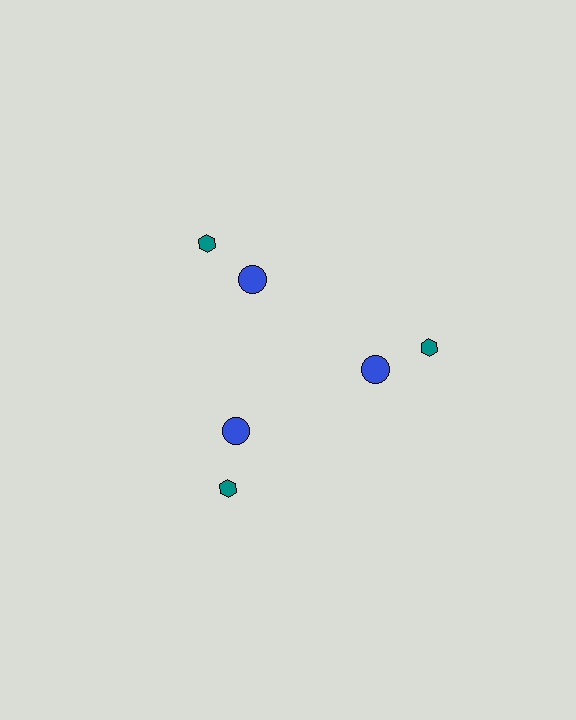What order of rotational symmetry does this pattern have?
This pattern has 3-fold rotational symmetry.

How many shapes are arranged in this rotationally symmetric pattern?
There are 6 shapes, arranged in 3 groups of 2.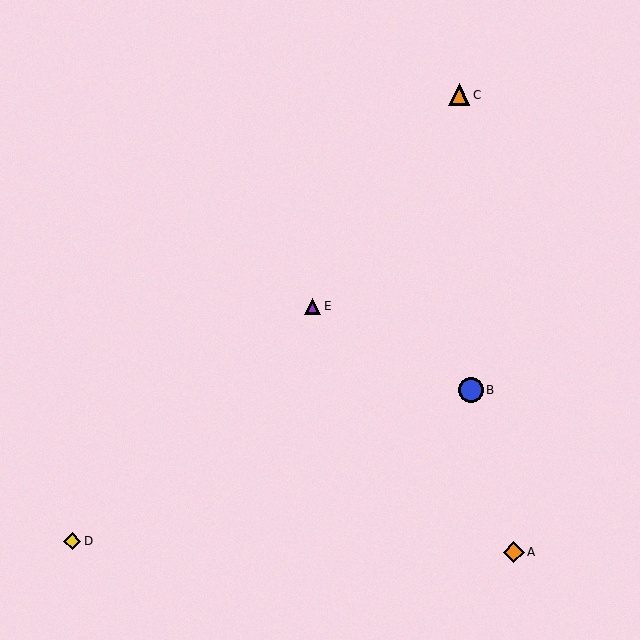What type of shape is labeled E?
Shape E is a purple triangle.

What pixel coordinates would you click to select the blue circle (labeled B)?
Click at (471, 390) to select the blue circle B.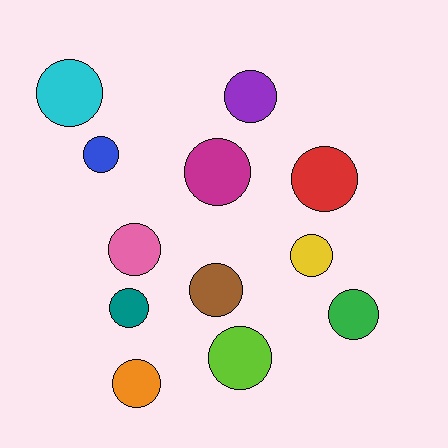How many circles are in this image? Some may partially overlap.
There are 12 circles.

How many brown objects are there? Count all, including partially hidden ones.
There is 1 brown object.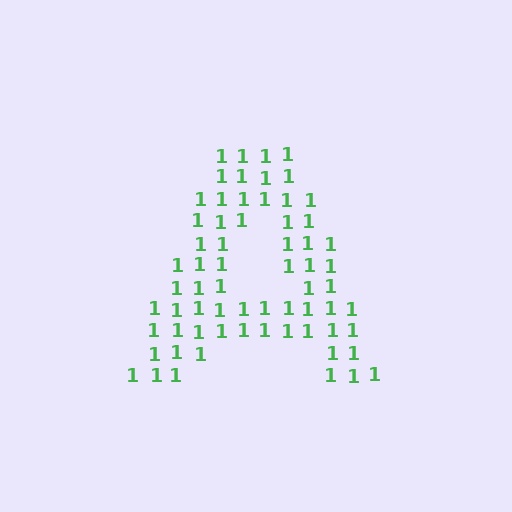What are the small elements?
The small elements are digit 1's.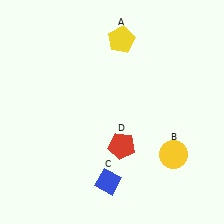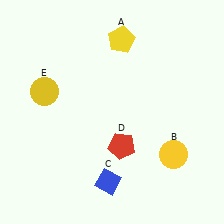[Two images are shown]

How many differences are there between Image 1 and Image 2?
There is 1 difference between the two images.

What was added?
A yellow circle (E) was added in Image 2.